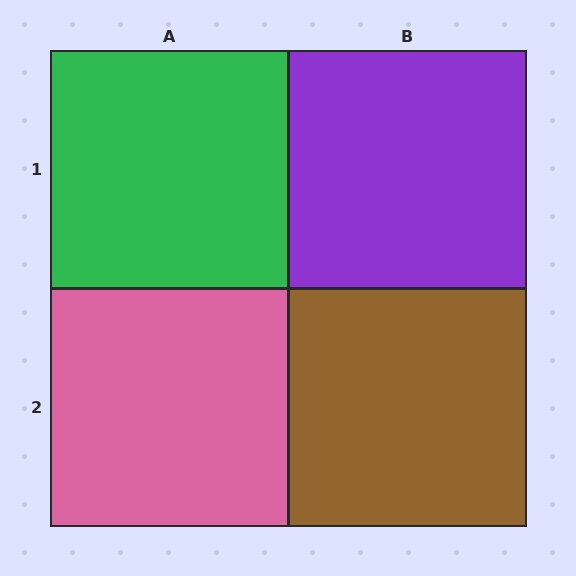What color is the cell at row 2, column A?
Pink.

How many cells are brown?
1 cell is brown.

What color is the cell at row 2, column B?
Brown.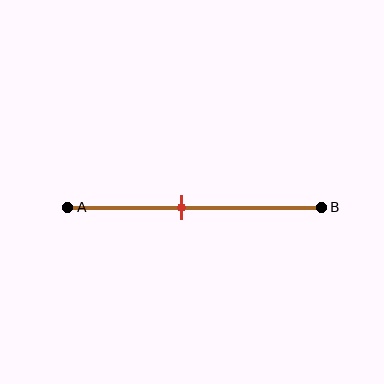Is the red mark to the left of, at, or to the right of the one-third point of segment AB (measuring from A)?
The red mark is to the right of the one-third point of segment AB.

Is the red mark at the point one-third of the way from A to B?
No, the mark is at about 45% from A, not at the 33% one-third point.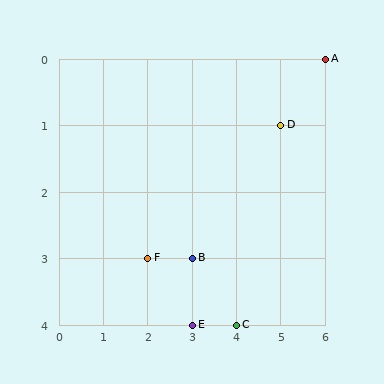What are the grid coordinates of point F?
Point F is at grid coordinates (2, 3).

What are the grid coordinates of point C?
Point C is at grid coordinates (4, 4).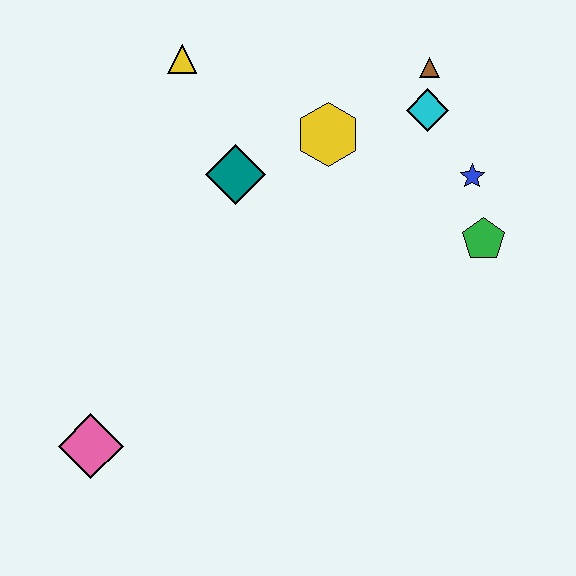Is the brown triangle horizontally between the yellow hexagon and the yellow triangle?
No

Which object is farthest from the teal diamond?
The pink diamond is farthest from the teal diamond.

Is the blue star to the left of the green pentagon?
Yes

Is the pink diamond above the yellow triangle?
No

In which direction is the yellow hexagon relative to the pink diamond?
The yellow hexagon is above the pink diamond.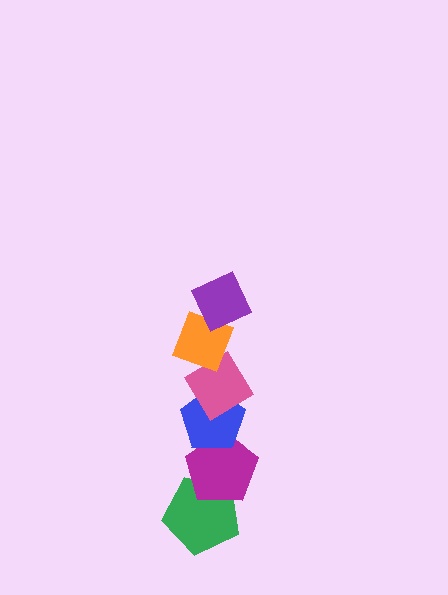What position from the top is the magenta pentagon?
The magenta pentagon is 5th from the top.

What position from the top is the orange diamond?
The orange diamond is 2nd from the top.